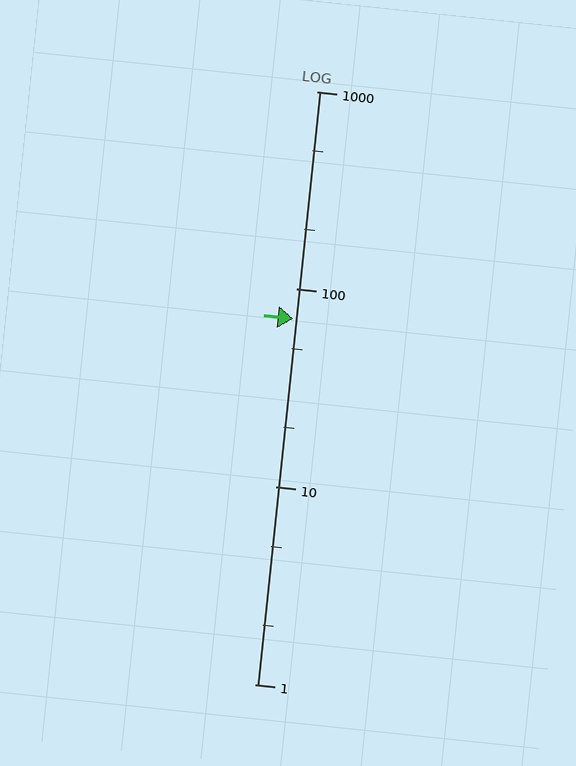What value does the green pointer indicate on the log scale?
The pointer indicates approximately 71.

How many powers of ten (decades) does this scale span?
The scale spans 3 decades, from 1 to 1000.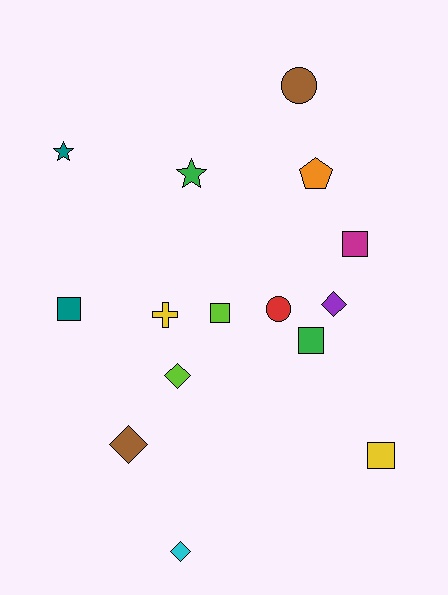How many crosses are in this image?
There is 1 cross.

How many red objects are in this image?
There is 1 red object.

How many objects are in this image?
There are 15 objects.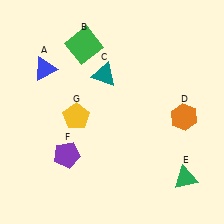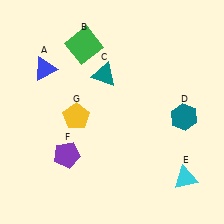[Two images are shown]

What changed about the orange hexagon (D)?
In Image 1, D is orange. In Image 2, it changed to teal.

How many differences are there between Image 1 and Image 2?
There are 2 differences between the two images.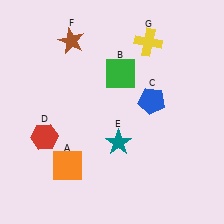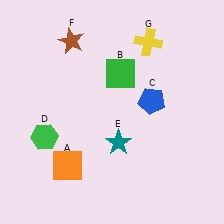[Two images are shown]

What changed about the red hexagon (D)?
In Image 1, D is red. In Image 2, it changed to green.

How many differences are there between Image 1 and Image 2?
There is 1 difference between the two images.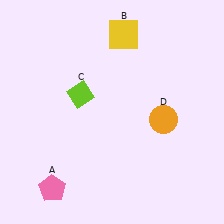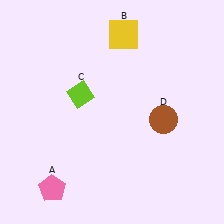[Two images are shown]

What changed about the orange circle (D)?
In Image 1, D is orange. In Image 2, it changed to brown.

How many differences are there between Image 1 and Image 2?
There is 1 difference between the two images.